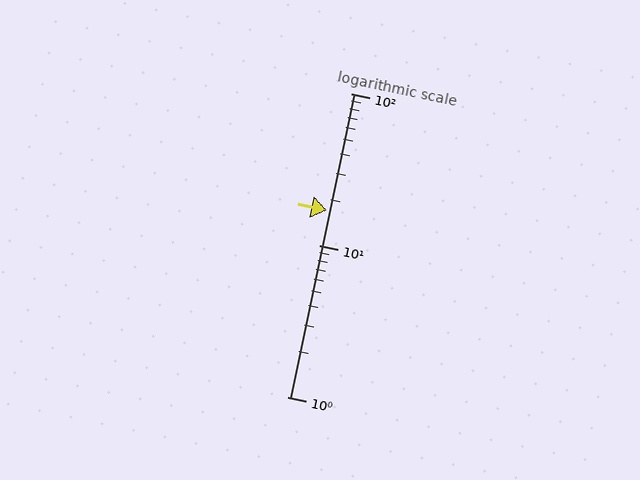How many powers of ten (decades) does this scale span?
The scale spans 2 decades, from 1 to 100.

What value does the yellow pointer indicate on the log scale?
The pointer indicates approximately 17.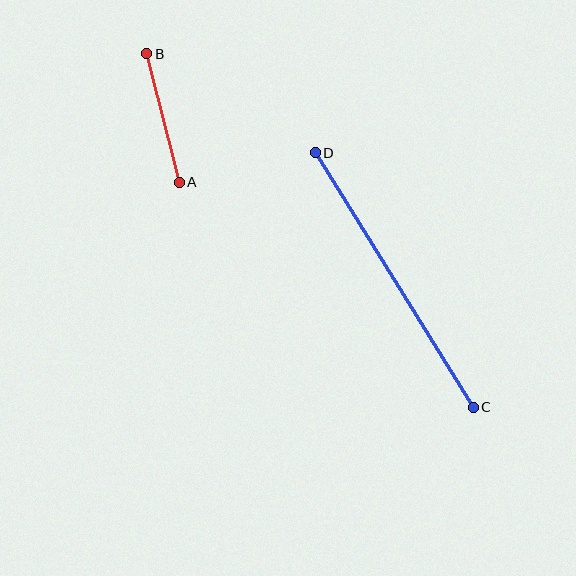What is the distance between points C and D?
The distance is approximately 300 pixels.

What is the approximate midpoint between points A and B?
The midpoint is at approximately (163, 118) pixels.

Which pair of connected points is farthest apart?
Points C and D are farthest apart.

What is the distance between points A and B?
The distance is approximately 132 pixels.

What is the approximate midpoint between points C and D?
The midpoint is at approximately (394, 280) pixels.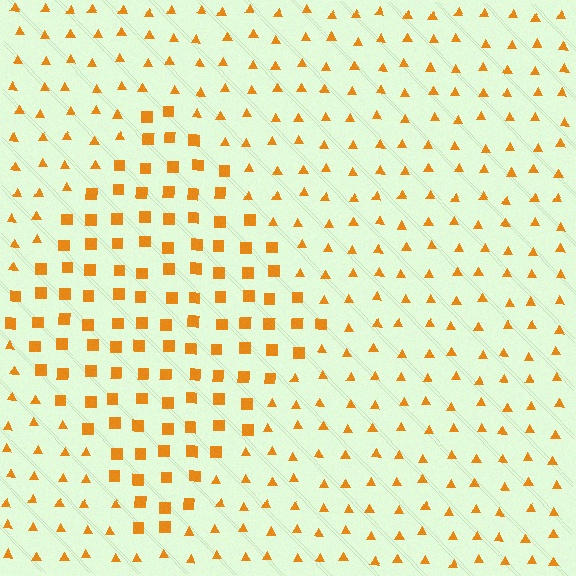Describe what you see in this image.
The image is filled with small orange elements arranged in a uniform grid. A diamond-shaped region contains squares, while the surrounding area contains triangles. The boundary is defined purely by the change in element shape.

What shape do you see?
I see a diamond.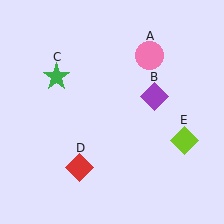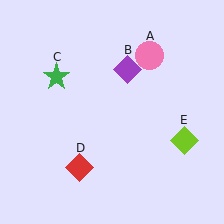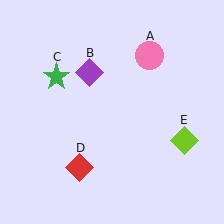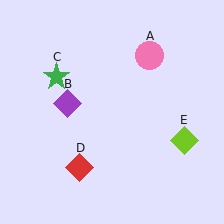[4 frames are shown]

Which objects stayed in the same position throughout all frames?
Pink circle (object A) and green star (object C) and red diamond (object D) and lime diamond (object E) remained stationary.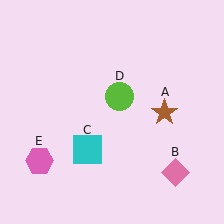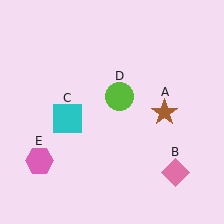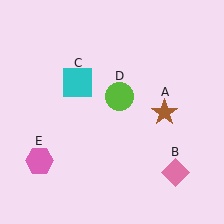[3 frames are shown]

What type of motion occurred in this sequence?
The cyan square (object C) rotated clockwise around the center of the scene.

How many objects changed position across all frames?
1 object changed position: cyan square (object C).